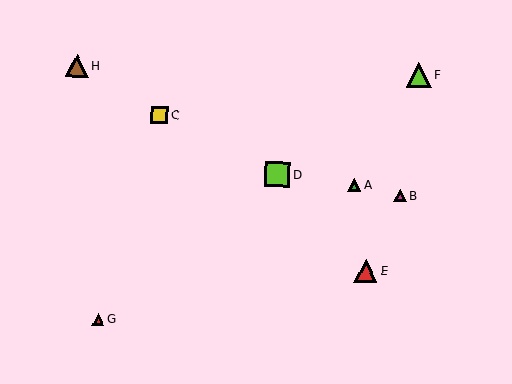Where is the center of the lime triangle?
The center of the lime triangle is at (419, 75).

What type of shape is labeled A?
Shape A is a green triangle.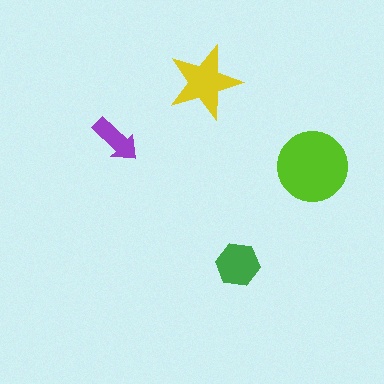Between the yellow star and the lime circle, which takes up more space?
The lime circle.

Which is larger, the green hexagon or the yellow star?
The yellow star.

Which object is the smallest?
The purple arrow.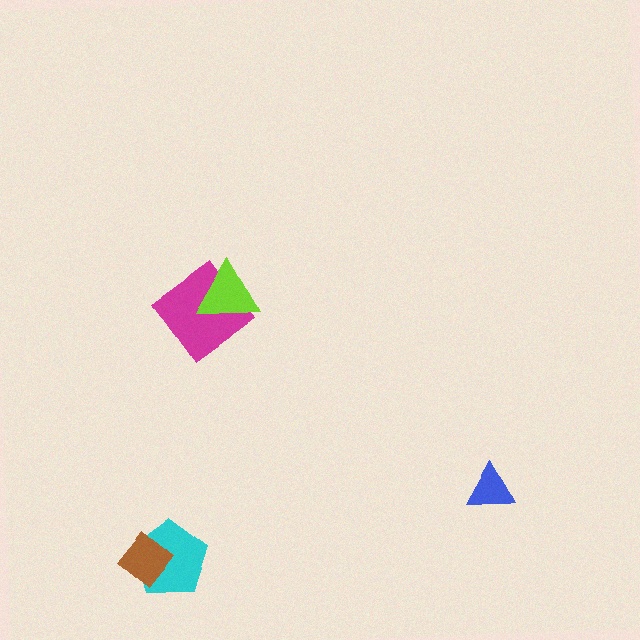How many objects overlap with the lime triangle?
1 object overlaps with the lime triangle.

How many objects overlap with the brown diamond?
1 object overlaps with the brown diamond.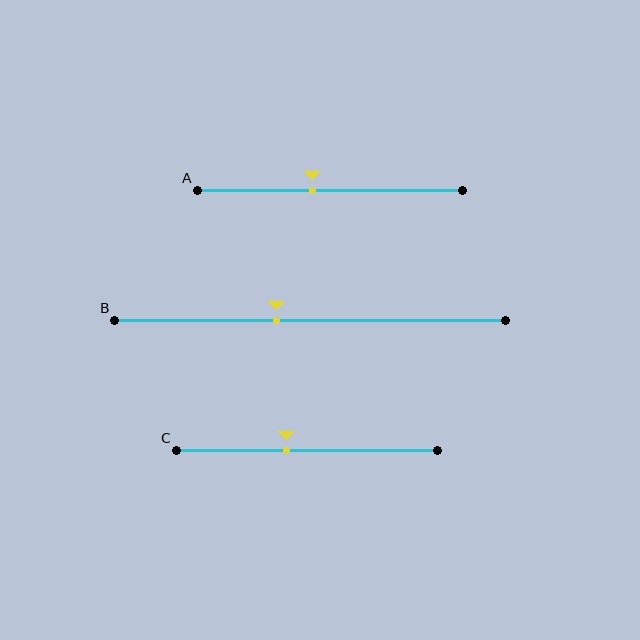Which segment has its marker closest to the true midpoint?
Segment A has its marker closest to the true midpoint.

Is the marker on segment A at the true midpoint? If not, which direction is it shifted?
No, the marker on segment A is shifted to the left by about 6% of the segment length.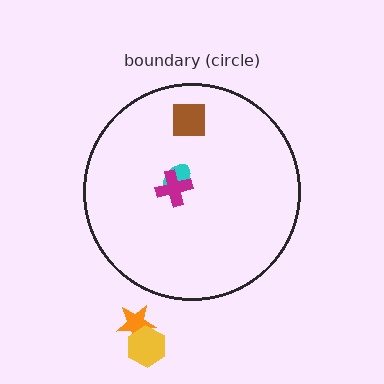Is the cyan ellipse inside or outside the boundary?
Inside.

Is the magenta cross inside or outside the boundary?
Inside.